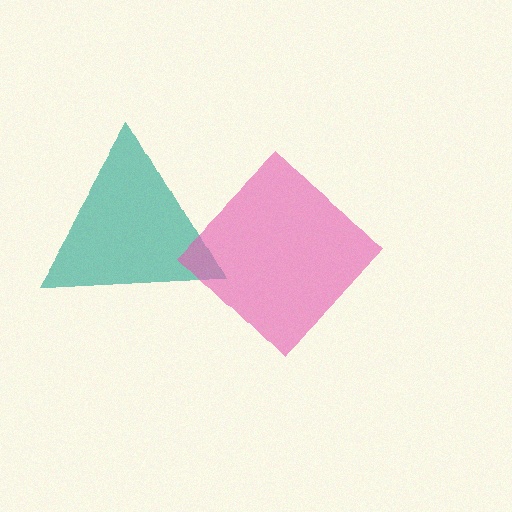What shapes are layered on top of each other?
The layered shapes are: a teal triangle, a pink diamond.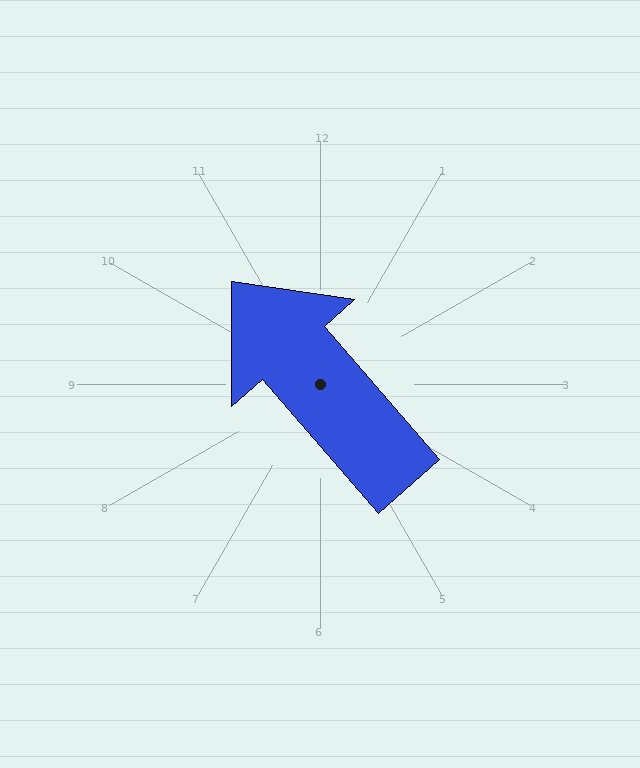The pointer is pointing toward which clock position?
Roughly 11 o'clock.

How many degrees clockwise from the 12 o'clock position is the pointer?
Approximately 319 degrees.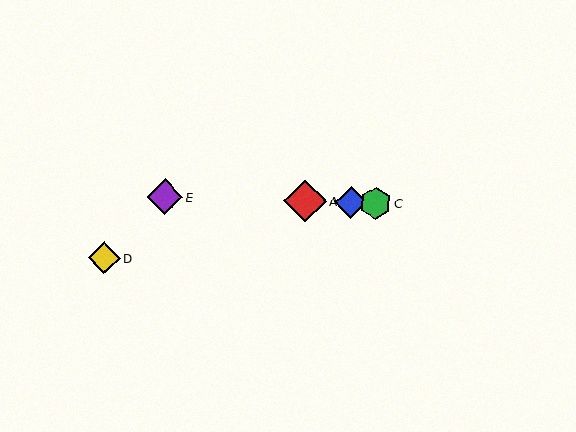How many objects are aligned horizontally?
4 objects (A, B, C, E) are aligned horizontally.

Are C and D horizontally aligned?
No, C is at y≈203 and D is at y≈258.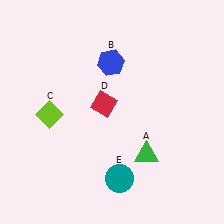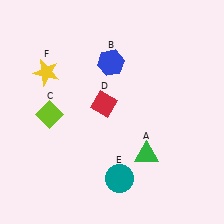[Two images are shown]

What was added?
A yellow star (F) was added in Image 2.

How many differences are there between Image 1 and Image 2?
There is 1 difference between the two images.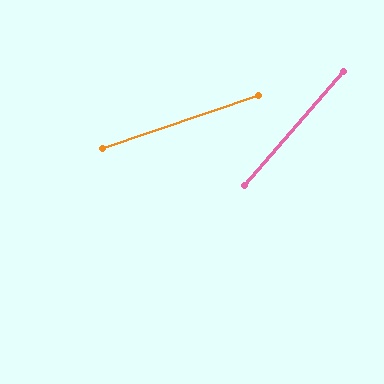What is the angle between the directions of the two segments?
Approximately 30 degrees.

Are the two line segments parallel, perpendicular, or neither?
Neither parallel nor perpendicular — they differ by about 30°.